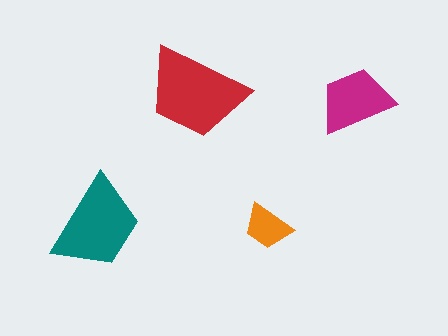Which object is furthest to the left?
The teal trapezoid is leftmost.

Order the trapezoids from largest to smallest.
the red one, the teal one, the magenta one, the orange one.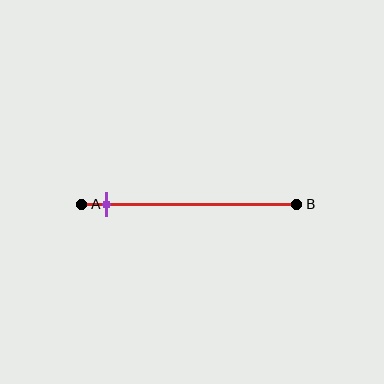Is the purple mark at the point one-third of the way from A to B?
No, the mark is at about 10% from A, not at the 33% one-third point.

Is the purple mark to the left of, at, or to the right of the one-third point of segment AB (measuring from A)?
The purple mark is to the left of the one-third point of segment AB.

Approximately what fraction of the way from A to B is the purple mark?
The purple mark is approximately 10% of the way from A to B.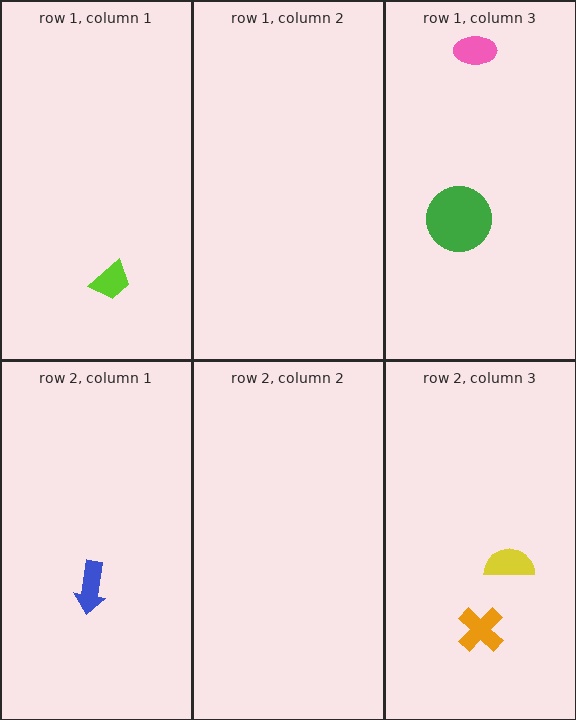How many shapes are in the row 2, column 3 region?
2.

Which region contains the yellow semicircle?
The row 2, column 3 region.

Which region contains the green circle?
The row 1, column 3 region.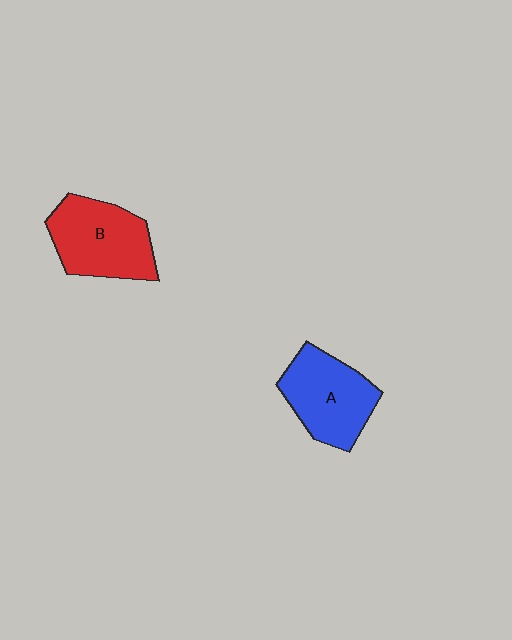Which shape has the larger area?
Shape B (red).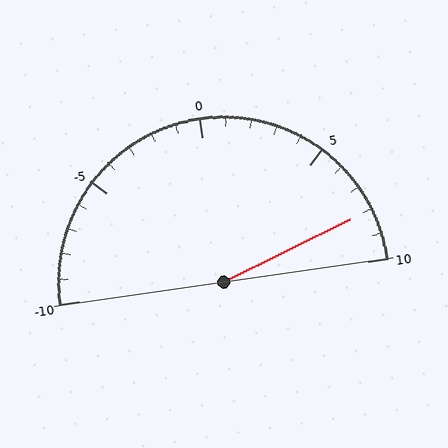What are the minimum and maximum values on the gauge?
The gauge ranges from -10 to 10.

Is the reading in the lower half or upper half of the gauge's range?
The reading is in the upper half of the range (-10 to 10).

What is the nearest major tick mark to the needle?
The nearest major tick mark is 10.